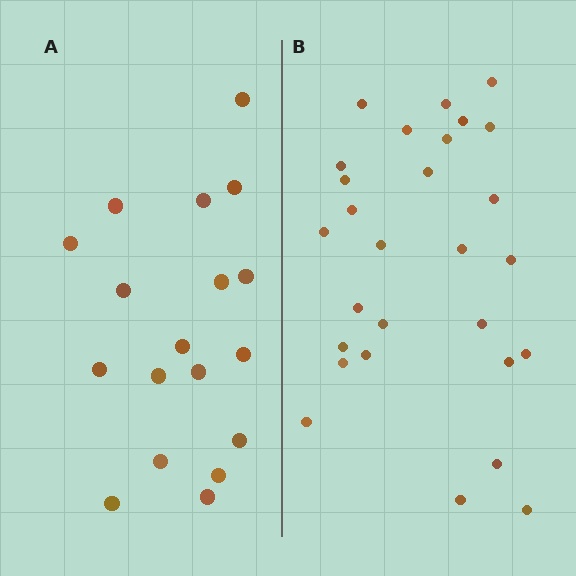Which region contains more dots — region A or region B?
Region B (the right region) has more dots.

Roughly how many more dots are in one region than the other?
Region B has roughly 10 or so more dots than region A.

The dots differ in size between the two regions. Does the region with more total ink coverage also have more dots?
No. Region A has more total ink coverage because its dots are larger, but region B actually contains more individual dots. Total area can be misleading — the number of items is what matters here.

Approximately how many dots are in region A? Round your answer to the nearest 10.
About 20 dots. (The exact count is 18, which rounds to 20.)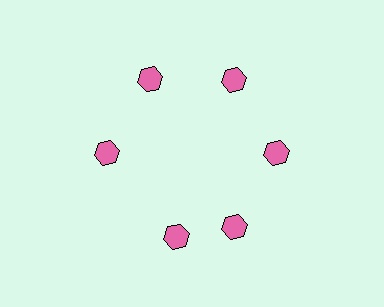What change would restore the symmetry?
The symmetry would be restored by rotating it back into even spacing with its neighbors so that all 6 hexagons sit at equal angles and equal distance from the center.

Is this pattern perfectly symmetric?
No. The 6 pink hexagons are arranged in a ring, but one element near the 7 o'clock position is rotated out of alignment along the ring, breaking the 6-fold rotational symmetry.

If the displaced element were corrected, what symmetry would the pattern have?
It would have 6-fold rotational symmetry — the pattern would map onto itself every 60 degrees.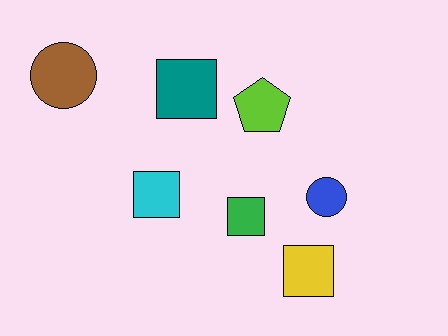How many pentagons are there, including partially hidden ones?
There is 1 pentagon.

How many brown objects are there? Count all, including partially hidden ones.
There is 1 brown object.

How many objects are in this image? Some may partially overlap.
There are 7 objects.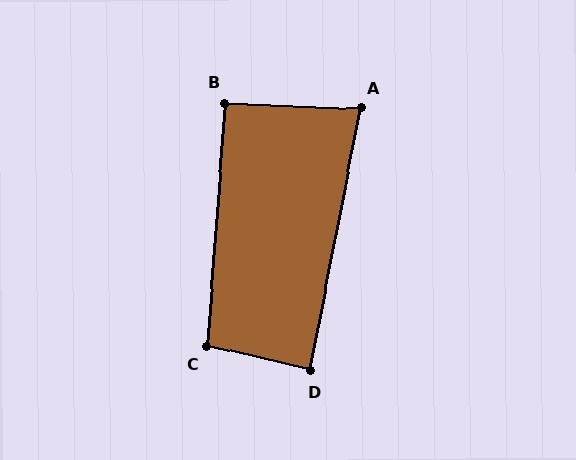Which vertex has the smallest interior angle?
A, at approximately 81 degrees.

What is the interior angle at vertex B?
Approximately 92 degrees (approximately right).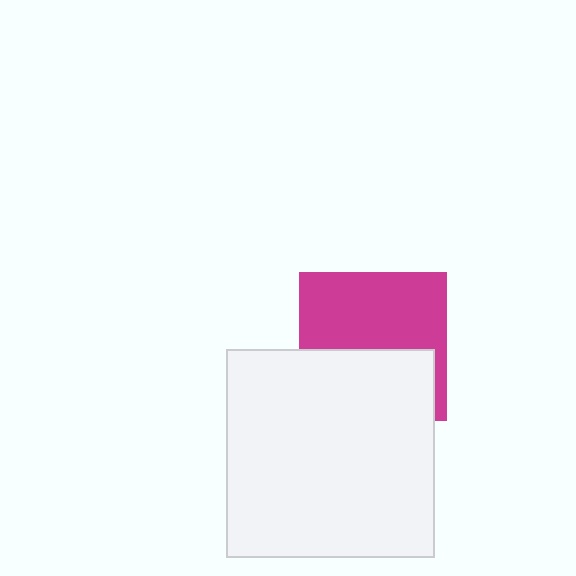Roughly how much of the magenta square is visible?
About half of it is visible (roughly 56%).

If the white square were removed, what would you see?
You would see the complete magenta square.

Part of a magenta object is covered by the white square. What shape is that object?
It is a square.